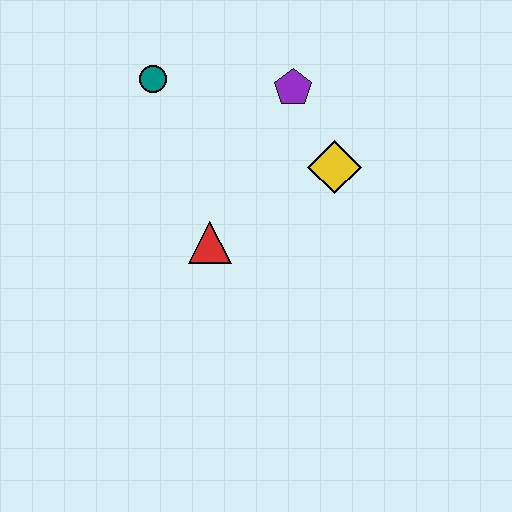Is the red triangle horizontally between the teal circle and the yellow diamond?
Yes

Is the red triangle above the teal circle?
No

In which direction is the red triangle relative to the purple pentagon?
The red triangle is below the purple pentagon.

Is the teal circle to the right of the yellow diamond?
No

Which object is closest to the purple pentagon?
The yellow diamond is closest to the purple pentagon.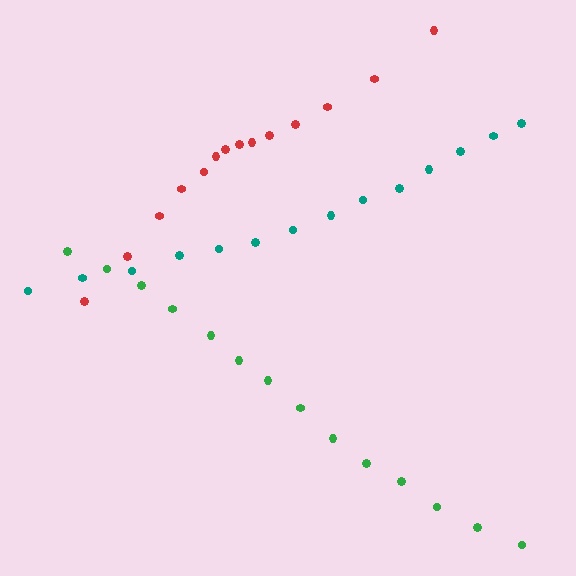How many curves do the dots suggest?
There are 3 distinct paths.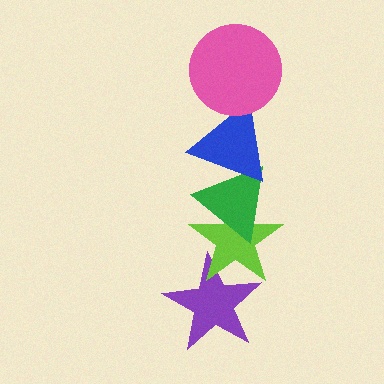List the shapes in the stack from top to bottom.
From top to bottom: the pink circle, the blue triangle, the green triangle, the lime star, the purple star.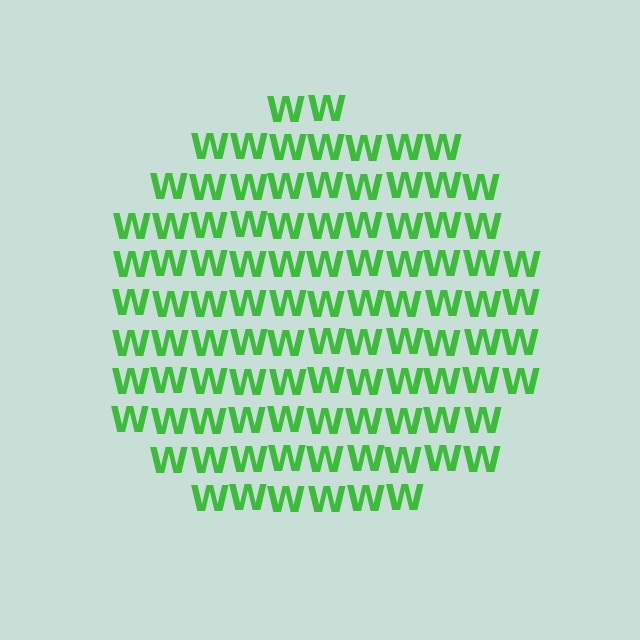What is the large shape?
The large shape is a circle.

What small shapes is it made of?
It is made of small letter W's.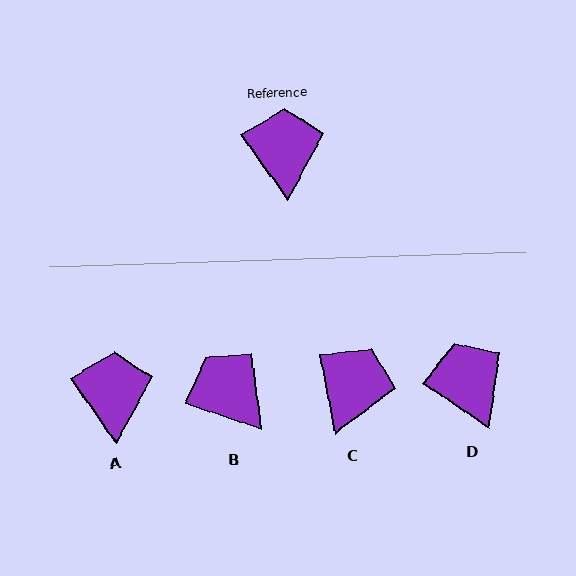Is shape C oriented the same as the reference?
No, it is off by about 25 degrees.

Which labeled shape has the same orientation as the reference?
A.